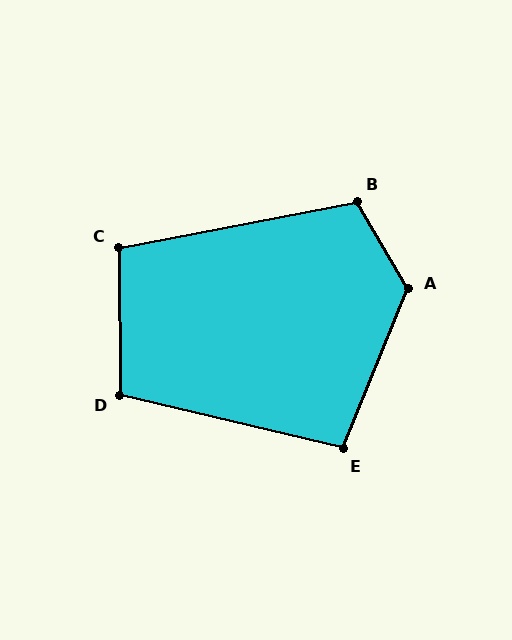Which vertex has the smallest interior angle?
E, at approximately 99 degrees.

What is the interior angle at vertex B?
Approximately 110 degrees (obtuse).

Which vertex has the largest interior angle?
A, at approximately 127 degrees.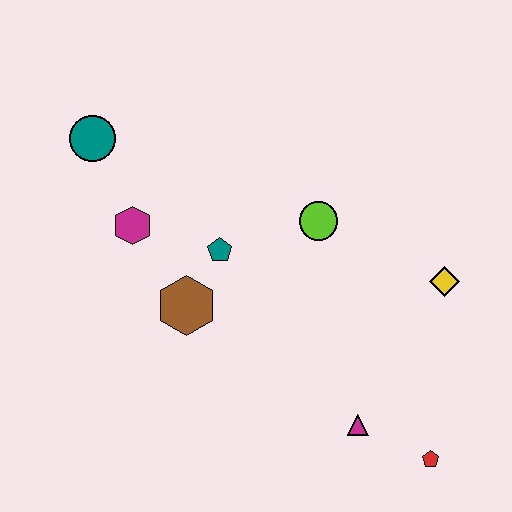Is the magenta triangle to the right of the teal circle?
Yes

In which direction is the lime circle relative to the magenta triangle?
The lime circle is above the magenta triangle.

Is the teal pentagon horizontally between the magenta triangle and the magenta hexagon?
Yes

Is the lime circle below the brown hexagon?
No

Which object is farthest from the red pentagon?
The teal circle is farthest from the red pentagon.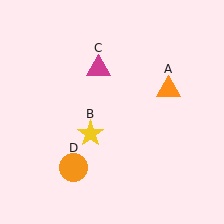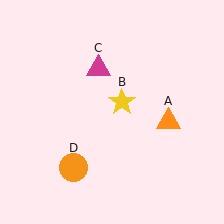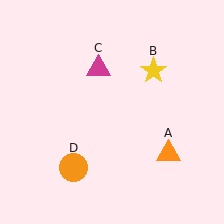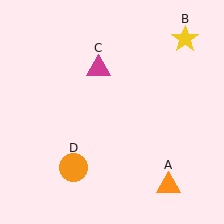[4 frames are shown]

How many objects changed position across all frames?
2 objects changed position: orange triangle (object A), yellow star (object B).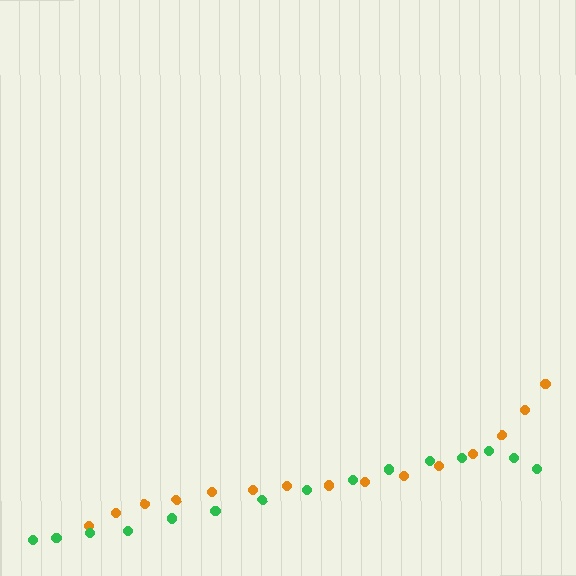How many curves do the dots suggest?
There are 2 distinct paths.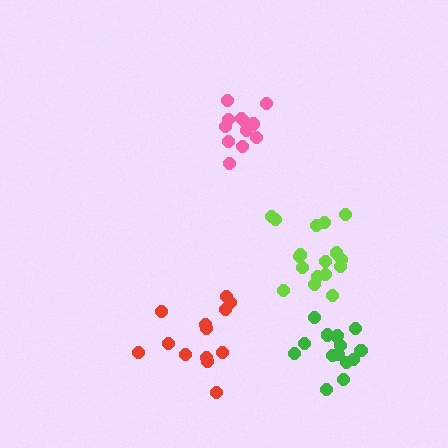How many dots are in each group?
Group 1: 15 dots, Group 2: 12 dots, Group 3: 13 dots, Group 4: 17 dots (57 total).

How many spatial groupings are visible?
There are 4 spatial groupings.